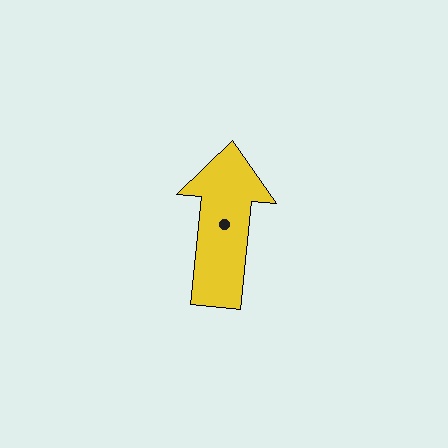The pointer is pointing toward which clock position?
Roughly 12 o'clock.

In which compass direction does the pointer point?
North.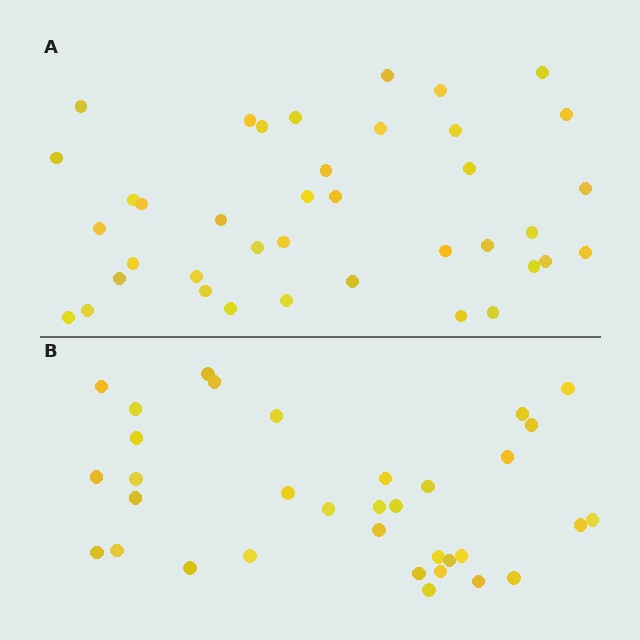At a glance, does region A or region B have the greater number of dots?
Region A (the top region) has more dots.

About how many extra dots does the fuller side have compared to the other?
Region A has about 5 more dots than region B.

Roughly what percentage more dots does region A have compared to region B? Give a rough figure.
About 15% more.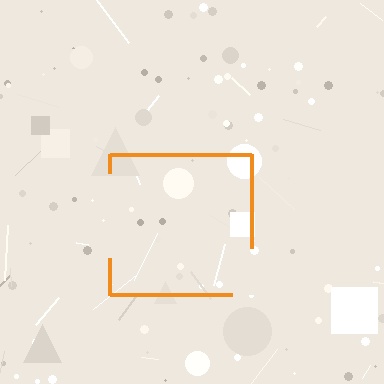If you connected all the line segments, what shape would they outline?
They would outline a square.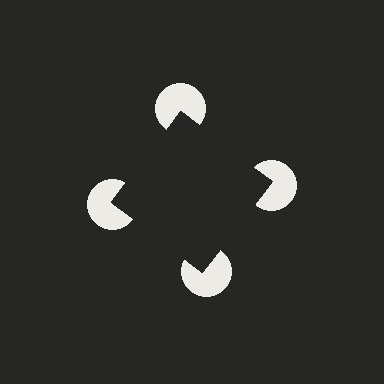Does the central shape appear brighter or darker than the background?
It typically appears slightly darker than the background, even though no actual brightness change is drawn.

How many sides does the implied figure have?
4 sides.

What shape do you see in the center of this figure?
An illusory square — its edges are inferred from the aligned wedge cuts in the pac-man discs, not physically drawn.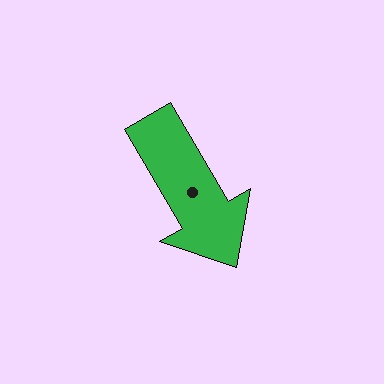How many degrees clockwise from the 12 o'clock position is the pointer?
Approximately 150 degrees.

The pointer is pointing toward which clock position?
Roughly 5 o'clock.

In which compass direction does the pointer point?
Southeast.